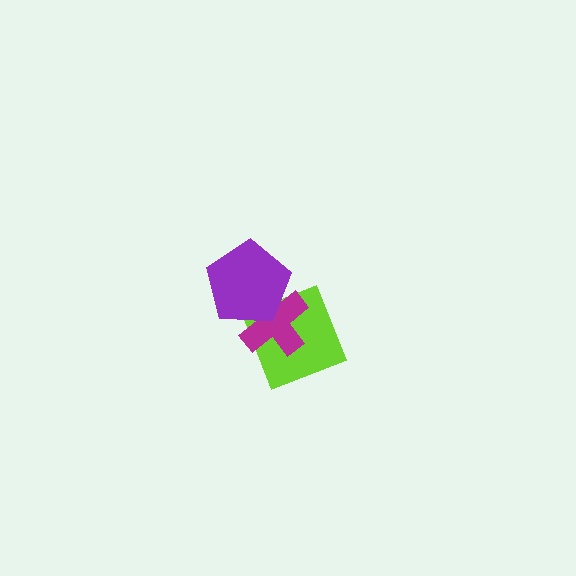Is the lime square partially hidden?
Yes, it is partially covered by another shape.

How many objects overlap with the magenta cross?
2 objects overlap with the magenta cross.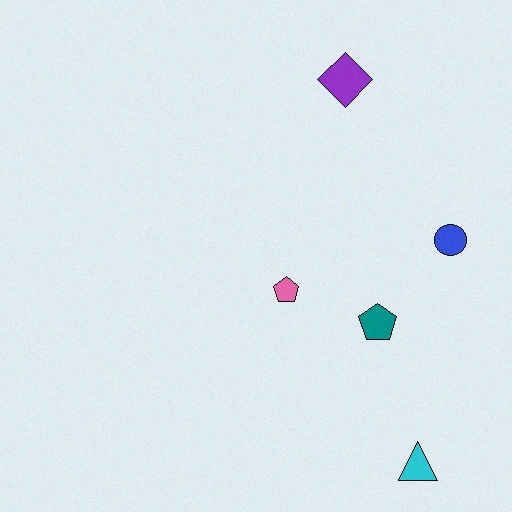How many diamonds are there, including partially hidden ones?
There is 1 diamond.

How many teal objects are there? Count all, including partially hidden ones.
There is 1 teal object.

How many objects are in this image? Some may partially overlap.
There are 5 objects.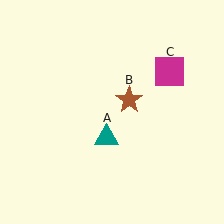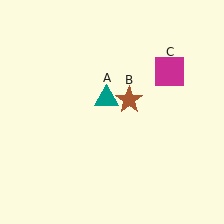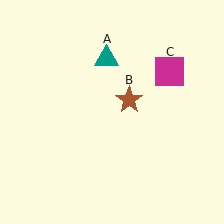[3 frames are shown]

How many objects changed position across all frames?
1 object changed position: teal triangle (object A).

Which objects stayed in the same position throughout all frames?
Brown star (object B) and magenta square (object C) remained stationary.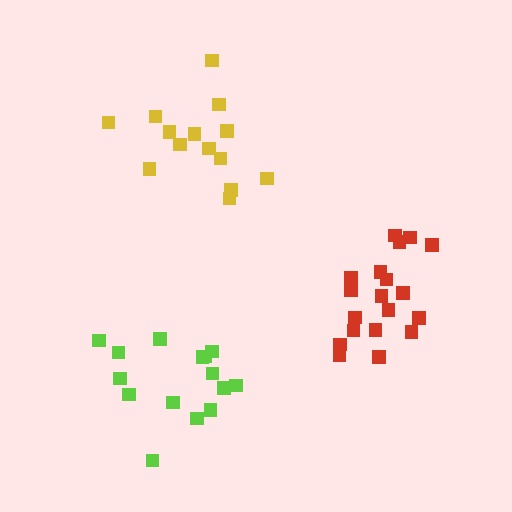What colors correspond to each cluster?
The clusters are colored: red, yellow, lime.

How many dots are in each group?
Group 1: 19 dots, Group 2: 14 dots, Group 3: 15 dots (48 total).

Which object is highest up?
The yellow cluster is topmost.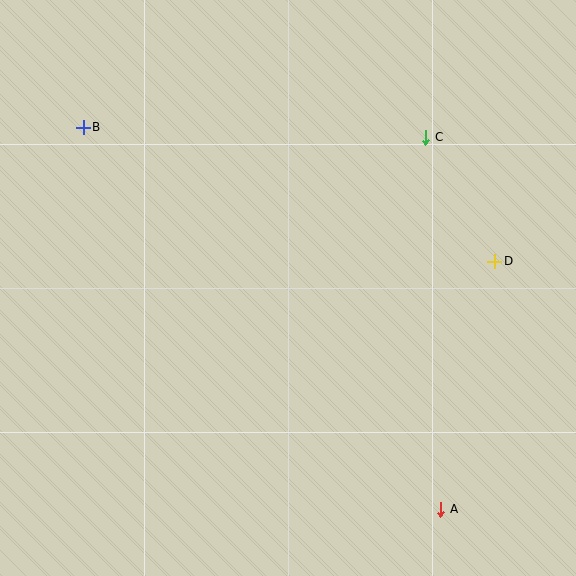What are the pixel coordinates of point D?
Point D is at (495, 261).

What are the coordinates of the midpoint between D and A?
The midpoint between D and A is at (468, 385).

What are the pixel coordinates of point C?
Point C is at (426, 137).